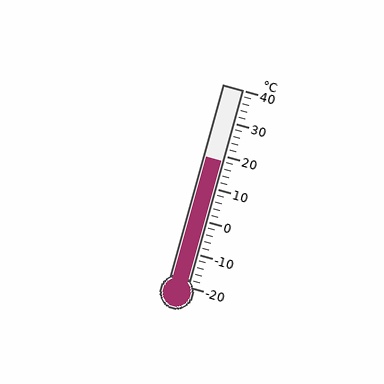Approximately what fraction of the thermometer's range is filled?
The thermometer is filled to approximately 65% of its range.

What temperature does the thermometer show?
The thermometer shows approximately 18°C.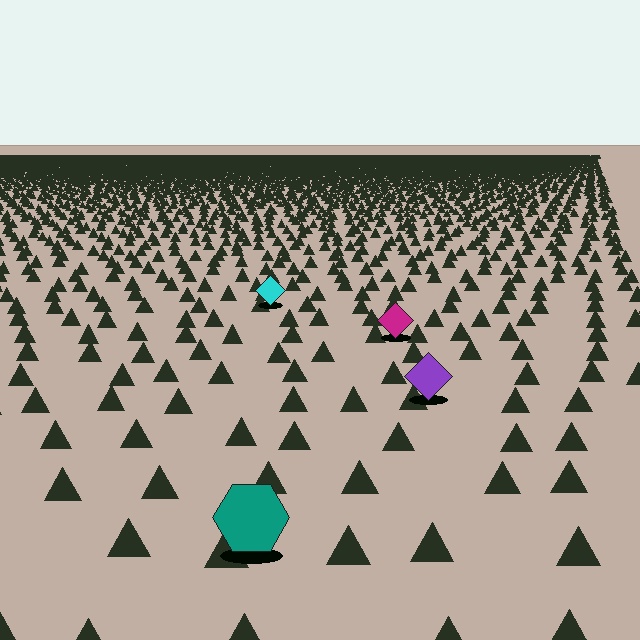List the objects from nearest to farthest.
From nearest to farthest: the teal hexagon, the purple diamond, the magenta diamond, the cyan diamond.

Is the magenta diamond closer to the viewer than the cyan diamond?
Yes. The magenta diamond is closer — you can tell from the texture gradient: the ground texture is coarser near it.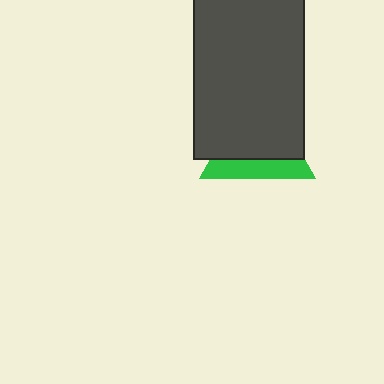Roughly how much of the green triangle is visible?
A small part of it is visible (roughly 35%).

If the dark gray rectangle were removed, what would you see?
You would see the complete green triangle.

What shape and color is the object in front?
The object in front is a dark gray rectangle.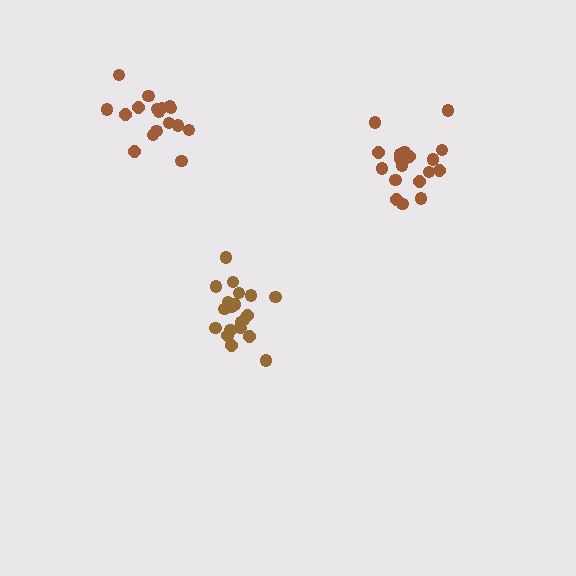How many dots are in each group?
Group 1: 20 dots, Group 2: 20 dots, Group 3: 17 dots (57 total).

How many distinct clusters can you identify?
There are 3 distinct clusters.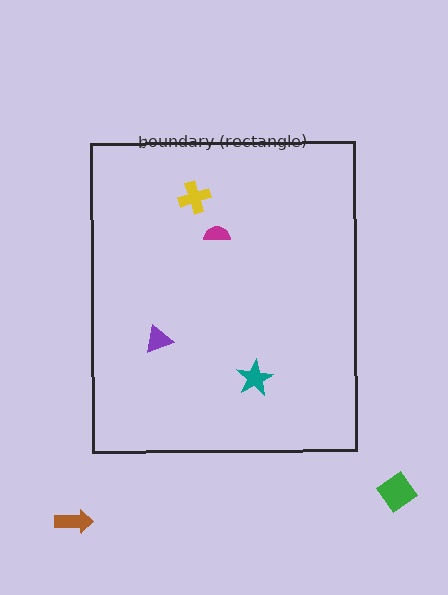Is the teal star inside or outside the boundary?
Inside.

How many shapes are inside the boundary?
4 inside, 2 outside.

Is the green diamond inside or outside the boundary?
Outside.